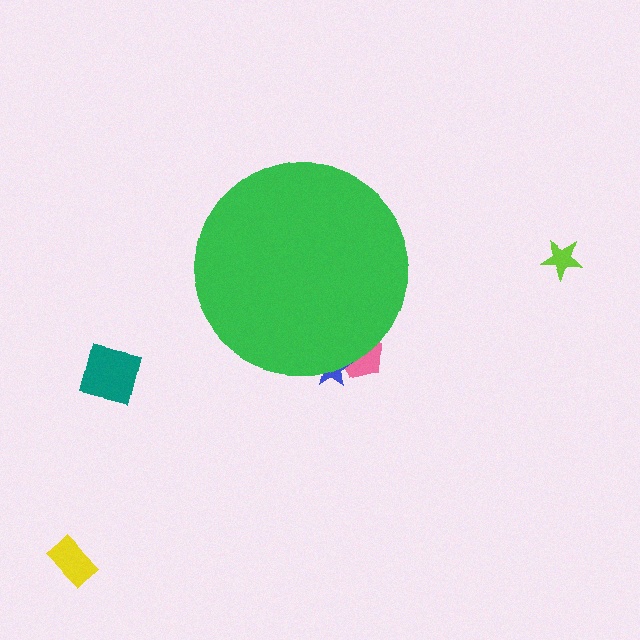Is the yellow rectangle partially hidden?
No, the yellow rectangle is fully visible.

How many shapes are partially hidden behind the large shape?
2 shapes are partially hidden.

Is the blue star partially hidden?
Yes, the blue star is partially hidden behind the green circle.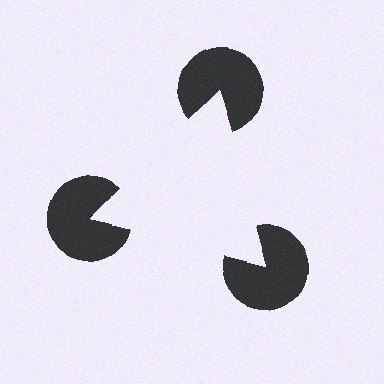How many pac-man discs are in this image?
There are 3 — one at each vertex of the illusory triangle.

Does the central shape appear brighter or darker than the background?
It typically appears slightly brighter than the background, even though no actual brightness change is drawn.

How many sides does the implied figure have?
3 sides.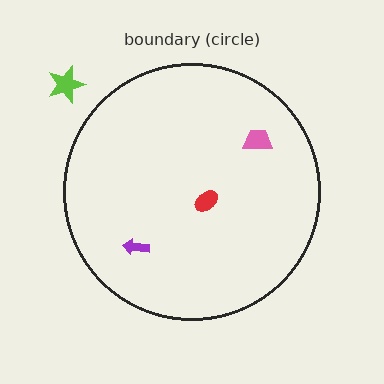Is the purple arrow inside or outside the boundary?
Inside.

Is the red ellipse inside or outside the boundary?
Inside.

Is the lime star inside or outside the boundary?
Outside.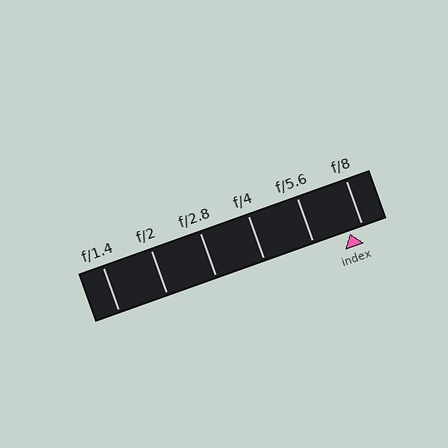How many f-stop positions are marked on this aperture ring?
There are 6 f-stop positions marked.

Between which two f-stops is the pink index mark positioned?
The index mark is between f/5.6 and f/8.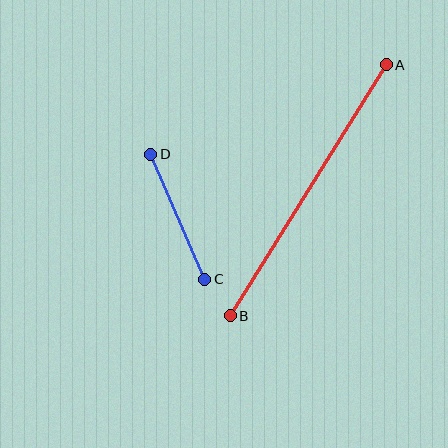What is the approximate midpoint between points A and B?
The midpoint is at approximately (308, 190) pixels.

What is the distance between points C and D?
The distance is approximately 136 pixels.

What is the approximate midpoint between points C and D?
The midpoint is at approximately (178, 217) pixels.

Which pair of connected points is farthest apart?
Points A and B are farthest apart.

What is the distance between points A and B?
The distance is approximately 295 pixels.